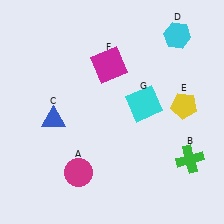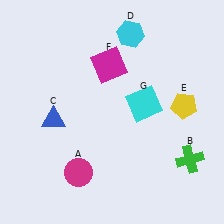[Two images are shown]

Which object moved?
The cyan hexagon (D) moved left.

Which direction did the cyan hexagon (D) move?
The cyan hexagon (D) moved left.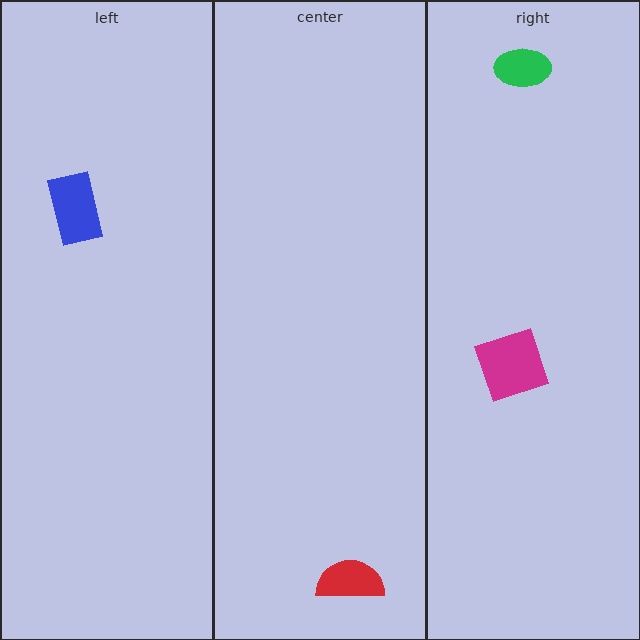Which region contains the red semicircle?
The center region.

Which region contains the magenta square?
The right region.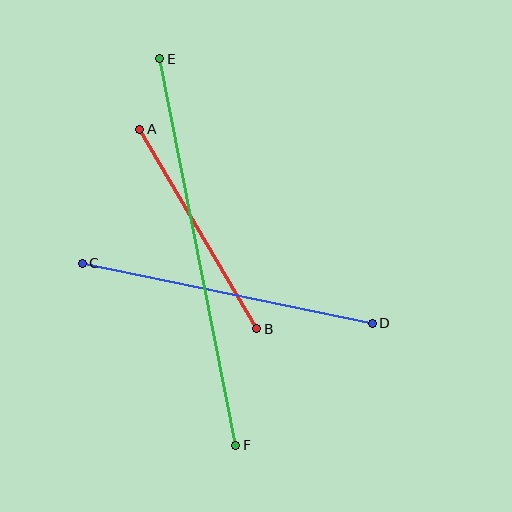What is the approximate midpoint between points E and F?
The midpoint is at approximately (198, 252) pixels.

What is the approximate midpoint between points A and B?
The midpoint is at approximately (198, 229) pixels.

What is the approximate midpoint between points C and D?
The midpoint is at approximately (227, 293) pixels.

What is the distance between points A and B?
The distance is approximately 231 pixels.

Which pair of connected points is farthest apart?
Points E and F are farthest apart.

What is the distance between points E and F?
The distance is approximately 394 pixels.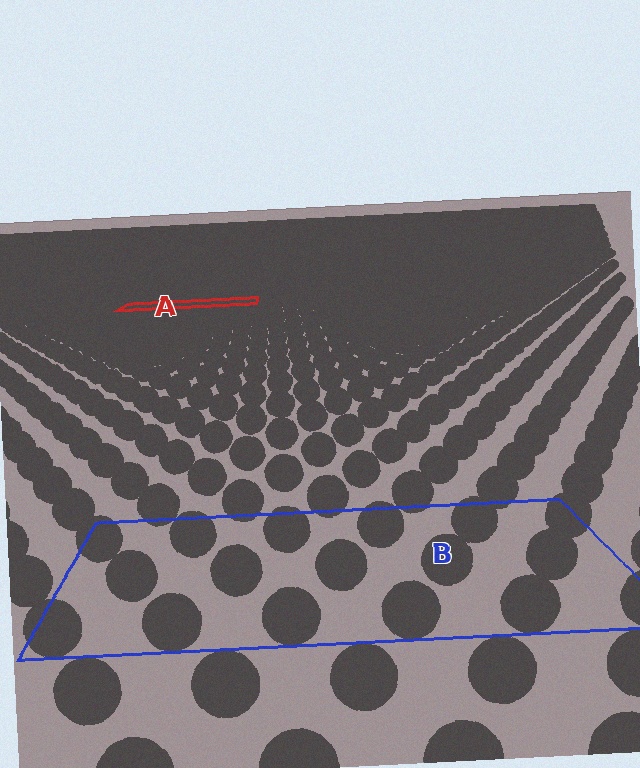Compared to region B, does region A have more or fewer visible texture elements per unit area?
Region A has more texture elements per unit area — they are packed more densely because it is farther away.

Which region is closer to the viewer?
Region B is closer. The texture elements there are larger and more spread out.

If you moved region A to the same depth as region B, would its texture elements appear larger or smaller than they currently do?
They would appear larger. At a closer depth, the same texture elements are projected at a bigger on-screen size.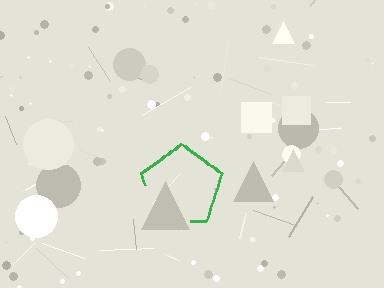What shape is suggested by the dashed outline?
The dashed outline suggests a pentagon.